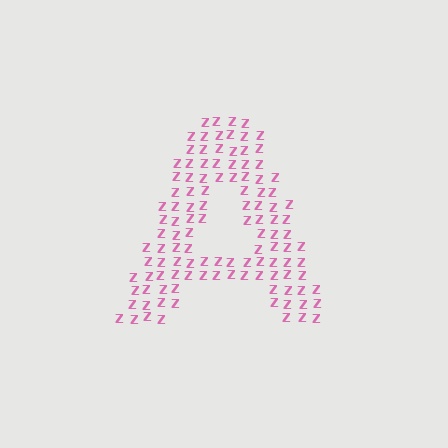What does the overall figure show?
The overall figure shows the letter A.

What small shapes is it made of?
It is made of small letter Z's.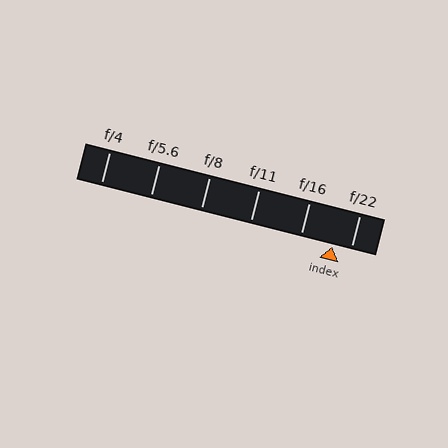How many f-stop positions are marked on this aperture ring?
There are 6 f-stop positions marked.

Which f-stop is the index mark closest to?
The index mark is closest to f/22.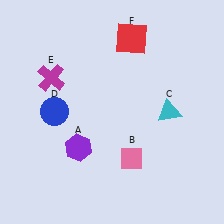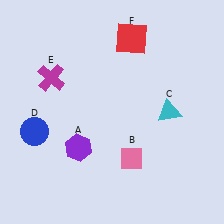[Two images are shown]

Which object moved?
The blue circle (D) moved left.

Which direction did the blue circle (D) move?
The blue circle (D) moved left.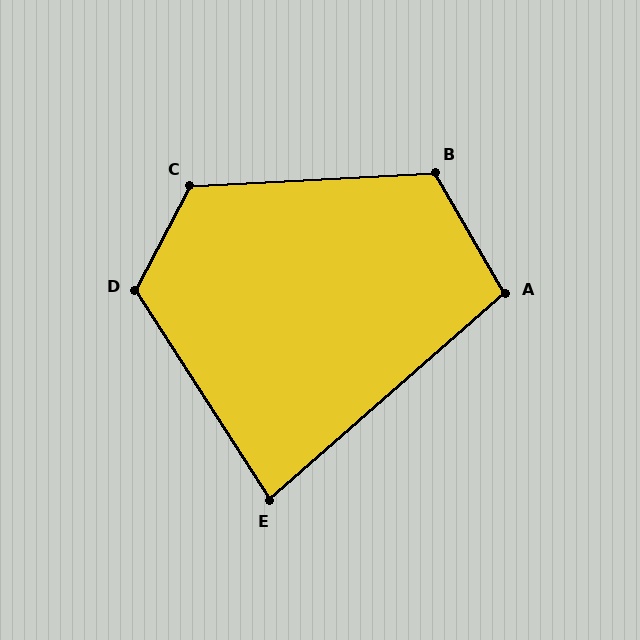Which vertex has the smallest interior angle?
E, at approximately 81 degrees.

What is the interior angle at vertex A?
Approximately 101 degrees (obtuse).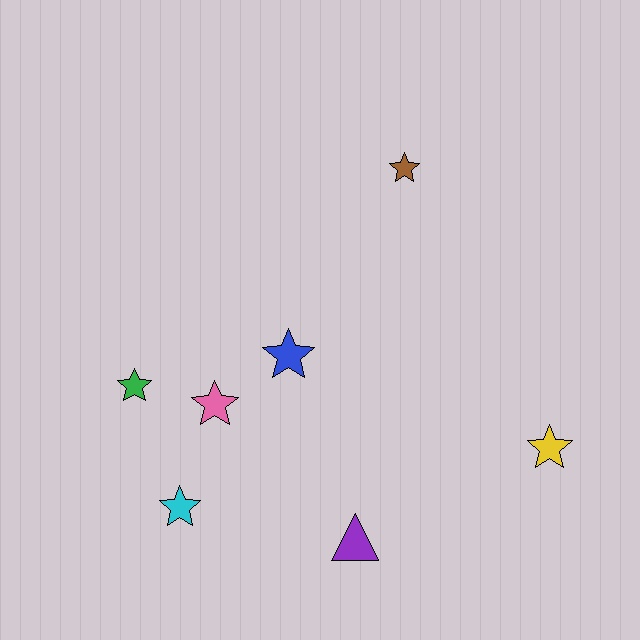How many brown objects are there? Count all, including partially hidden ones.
There is 1 brown object.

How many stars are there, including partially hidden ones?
There are 6 stars.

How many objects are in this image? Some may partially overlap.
There are 7 objects.